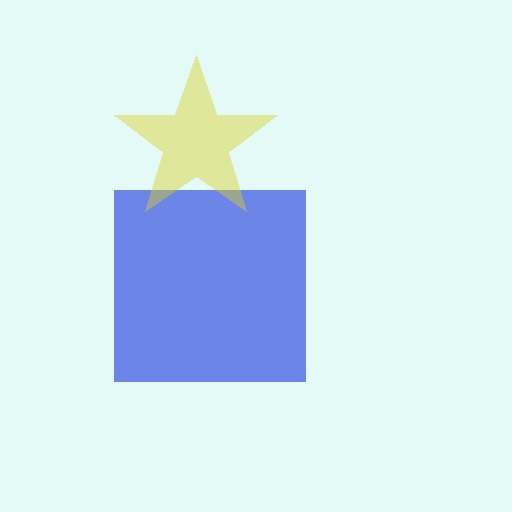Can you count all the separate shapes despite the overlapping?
Yes, there are 2 separate shapes.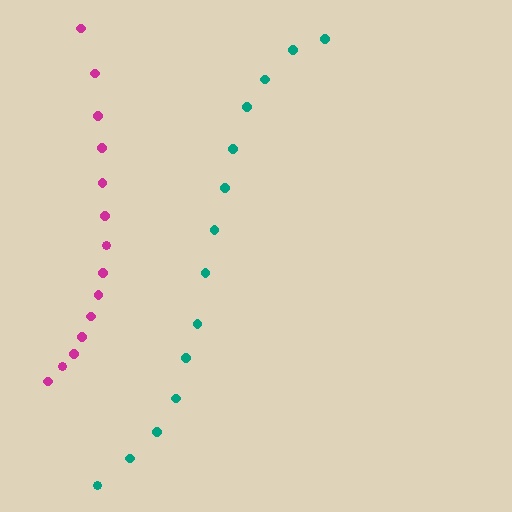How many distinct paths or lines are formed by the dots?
There are 2 distinct paths.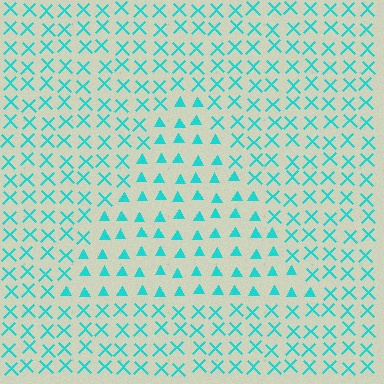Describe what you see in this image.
The image is filled with small cyan elements arranged in a uniform grid. A triangle-shaped region contains triangles, while the surrounding area contains X marks. The boundary is defined purely by the change in element shape.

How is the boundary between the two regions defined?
The boundary is defined by a change in element shape: triangles inside vs. X marks outside. All elements share the same color and spacing.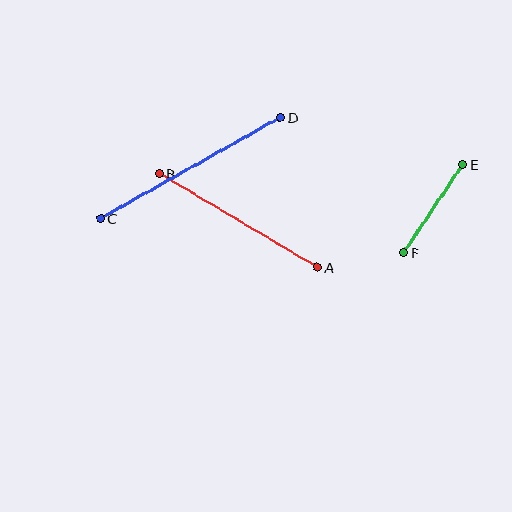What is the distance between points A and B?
The distance is approximately 183 pixels.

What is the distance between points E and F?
The distance is approximately 106 pixels.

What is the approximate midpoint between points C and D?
The midpoint is at approximately (191, 168) pixels.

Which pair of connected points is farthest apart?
Points C and D are farthest apart.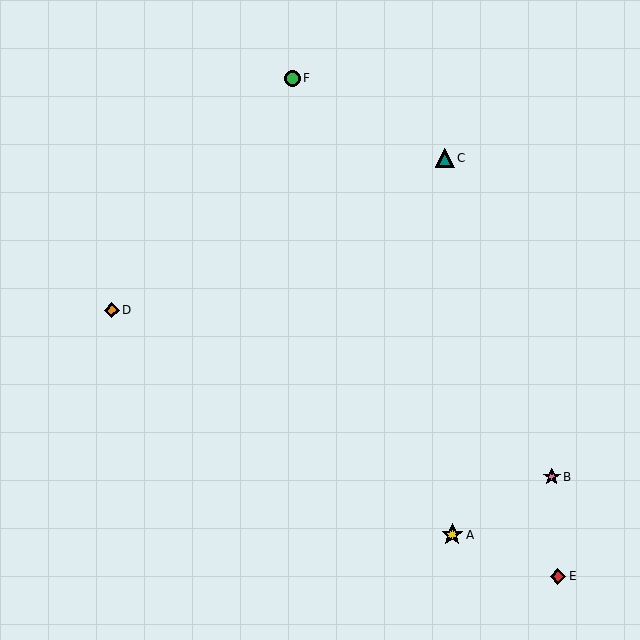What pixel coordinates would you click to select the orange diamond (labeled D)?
Click at (112, 310) to select the orange diamond D.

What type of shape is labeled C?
Shape C is a teal triangle.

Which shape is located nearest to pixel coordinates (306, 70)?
The green circle (labeled F) at (293, 78) is nearest to that location.